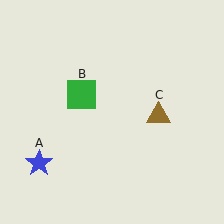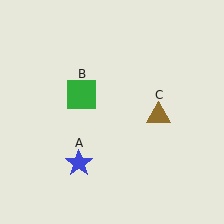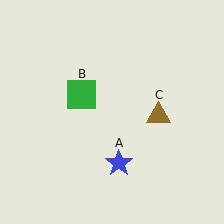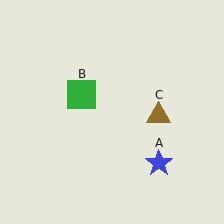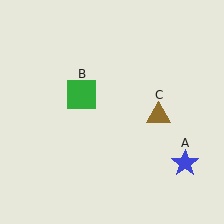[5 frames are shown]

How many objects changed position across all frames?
1 object changed position: blue star (object A).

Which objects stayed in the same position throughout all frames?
Green square (object B) and brown triangle (object C) remained stationary.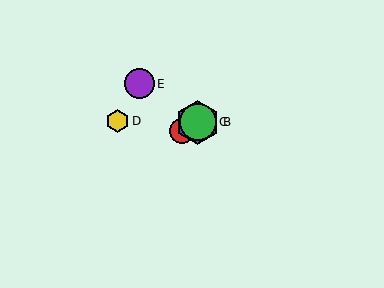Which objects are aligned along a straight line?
Objects A, B, C are aligned along a straight line.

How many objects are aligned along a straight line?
3 objects (A, B, C) are aligned along a straight line.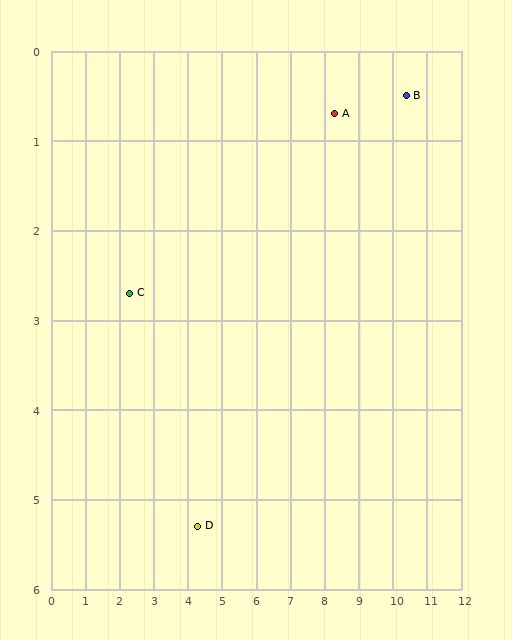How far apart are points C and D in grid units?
Points C and D are about 3.3 grid units apart.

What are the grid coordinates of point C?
Point C is at approximately (2.3, 2.7).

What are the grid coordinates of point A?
Point A is at approximately (8.3, 0.7).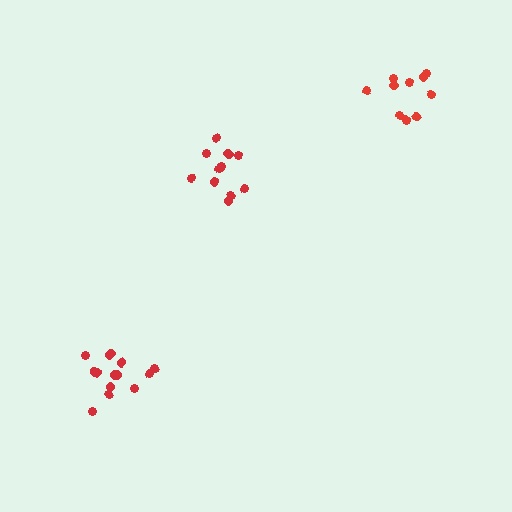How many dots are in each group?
Group 1: 12 dots, Group 2: 11 dots, Group 3: 14 dots (37 total).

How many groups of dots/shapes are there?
There are 3 groups.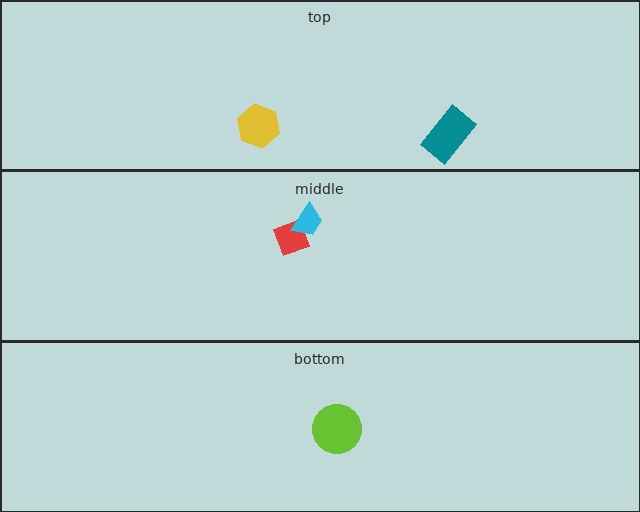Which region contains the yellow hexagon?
The top region.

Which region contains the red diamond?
The middle region.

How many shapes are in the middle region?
2.